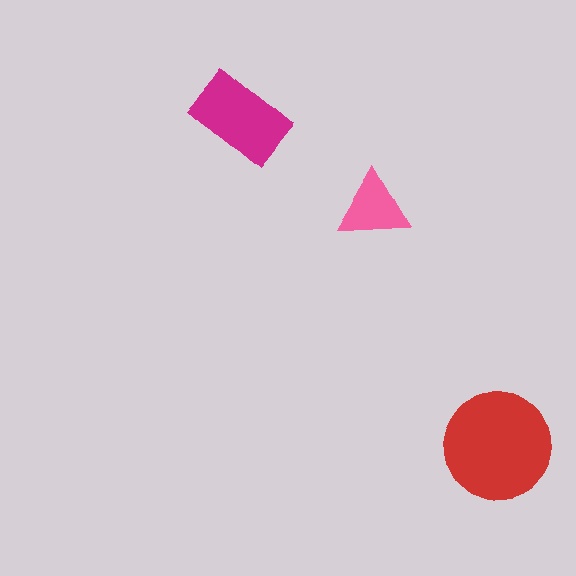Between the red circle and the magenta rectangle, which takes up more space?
The red circle.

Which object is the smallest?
The pink triangle.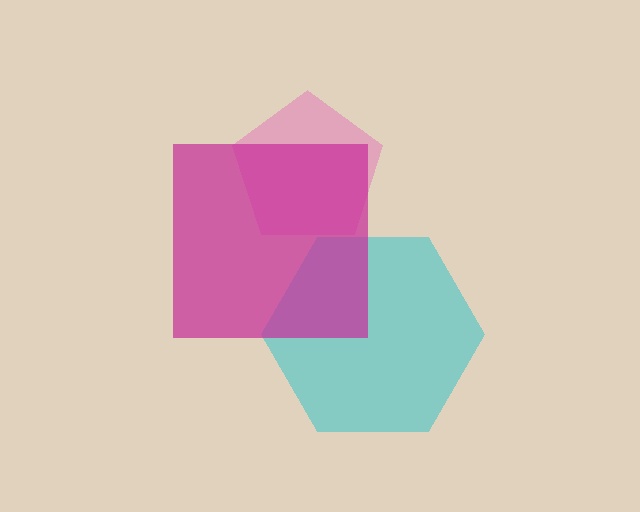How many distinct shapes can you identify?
There are 3 distinct shapes: a cyan hexagon, a pink pentagon, a magenta square.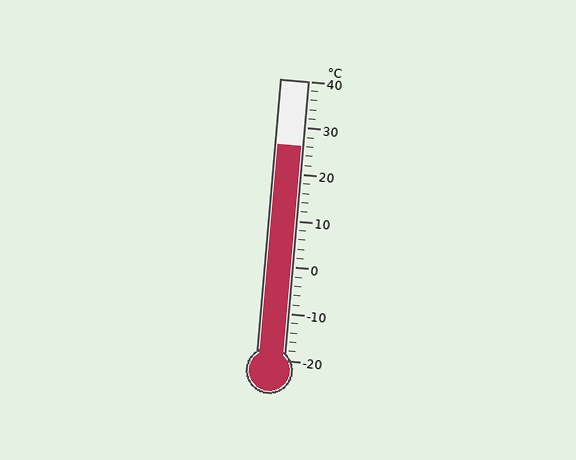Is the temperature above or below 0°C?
The temperature is above 0°C.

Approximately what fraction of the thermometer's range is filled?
The thermometer is filled to approximately 75% of its range.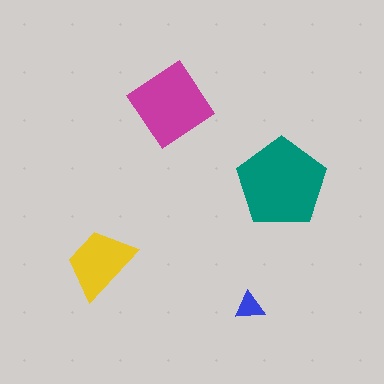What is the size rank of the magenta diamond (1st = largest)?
2nd.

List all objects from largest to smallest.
The teal pentagon, the magenta diamond, the yellow trapezoid, the blue triangle.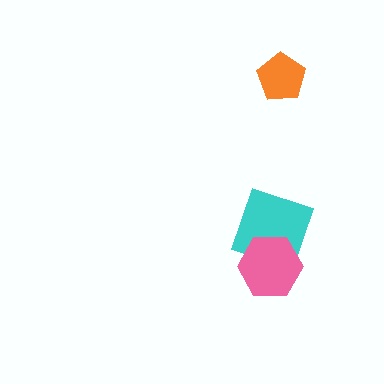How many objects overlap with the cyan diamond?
1 object overlaps with the cyan diamond.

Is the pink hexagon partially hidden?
No, no other shape covers it.